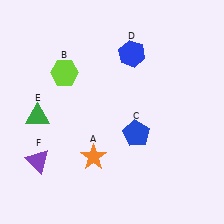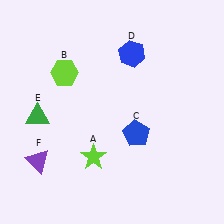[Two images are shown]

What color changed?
The star (A) changed from orange in Image 1 to lime in Image 2.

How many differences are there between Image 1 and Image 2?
There is 1 difference between the two images.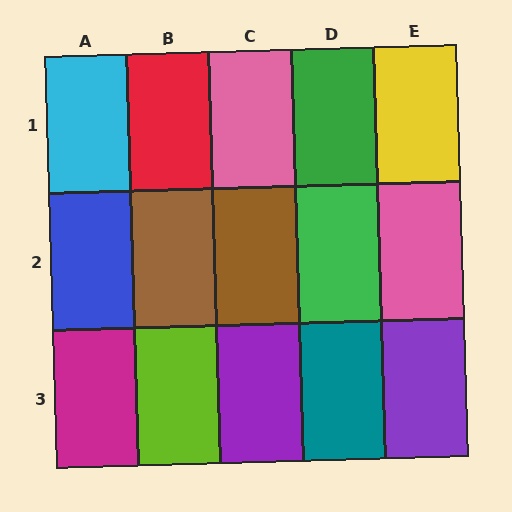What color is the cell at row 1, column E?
Yellow.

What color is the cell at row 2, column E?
Pink.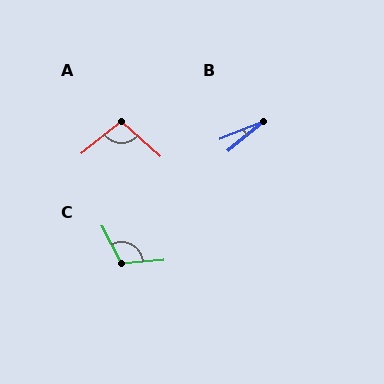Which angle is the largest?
C, at approximately 112 degrees.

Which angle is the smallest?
B, at approximately 18 degrees.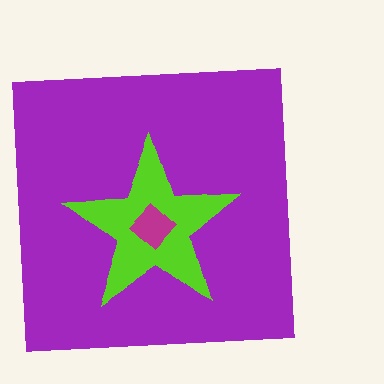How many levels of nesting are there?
3.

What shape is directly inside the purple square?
The lime star.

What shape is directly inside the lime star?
The magenta diamond.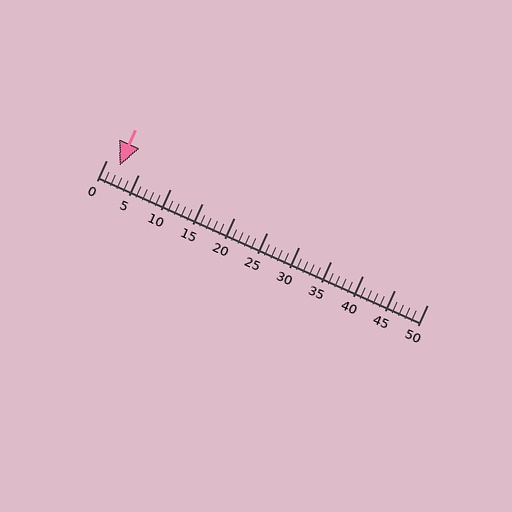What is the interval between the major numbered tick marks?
The major tick marks are spaced 5 units apart.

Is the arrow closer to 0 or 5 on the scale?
The arrow is closer to 0.